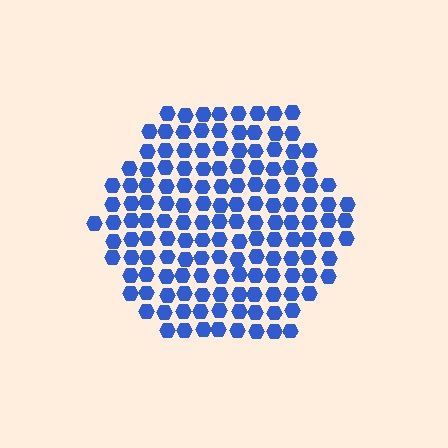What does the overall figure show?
The overall figure shows a hexagon.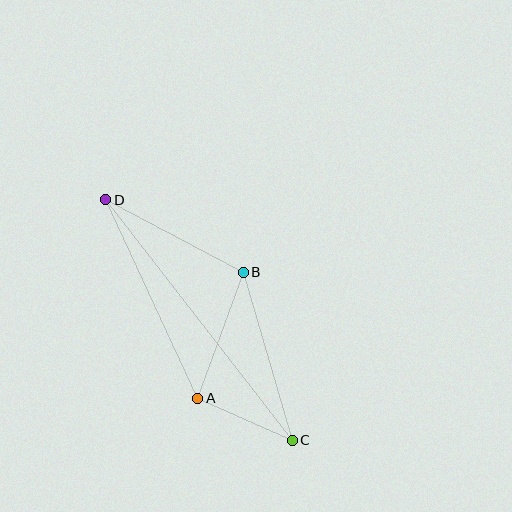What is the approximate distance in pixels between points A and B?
The distance between A and B is approximately 134 pixels.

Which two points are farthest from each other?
Points C and D are farthest from each other.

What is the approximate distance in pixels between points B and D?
The distance between B and D is approximately 156 pixels.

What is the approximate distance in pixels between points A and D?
The distance between A and D is approximately 219 pixels.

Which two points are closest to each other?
Points A and C are closest to each other.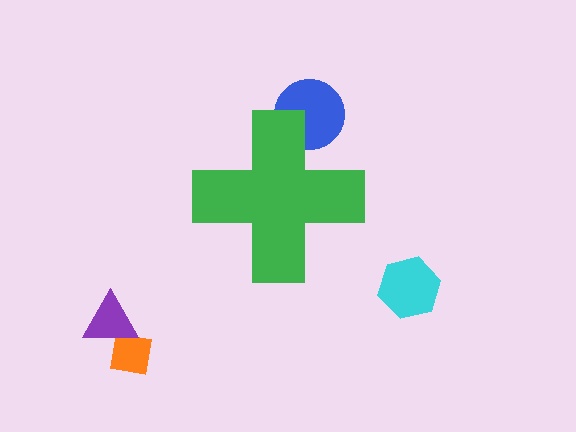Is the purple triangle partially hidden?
No, the purple triangle is fully visible.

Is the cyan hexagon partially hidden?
No, the cyan hexagon is fully visible.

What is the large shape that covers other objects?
A green cross.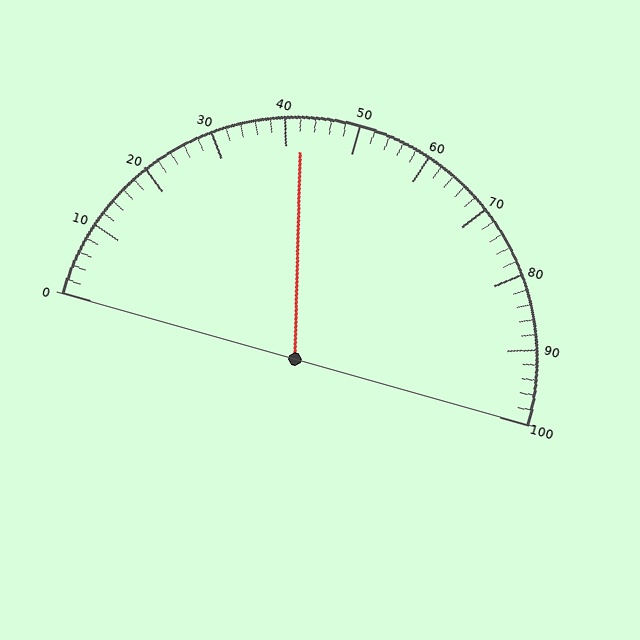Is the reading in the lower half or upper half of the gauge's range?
The reading is in the lower half of the range (0 to 100).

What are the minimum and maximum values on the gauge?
The gauge ranges from 0 to 100.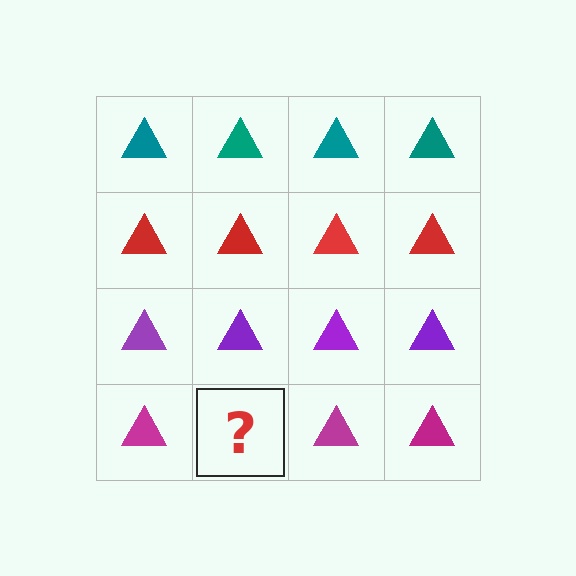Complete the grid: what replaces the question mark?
The question mark should be replaced with a magenta triangle.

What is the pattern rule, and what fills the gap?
The rule is that each row has a consistent color. The gap should be filled with a magenta triangle.